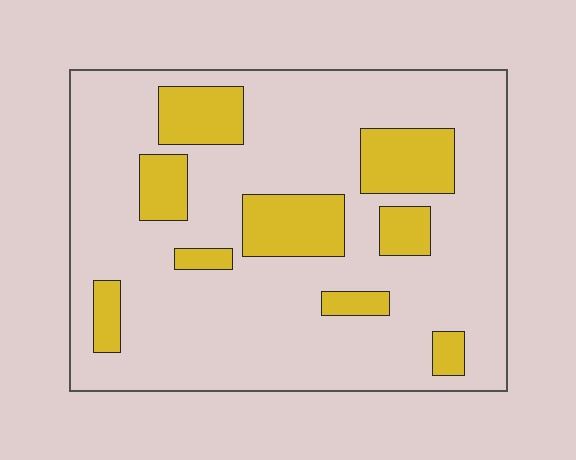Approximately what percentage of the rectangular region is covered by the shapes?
Approximately 20%.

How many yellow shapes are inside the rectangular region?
9.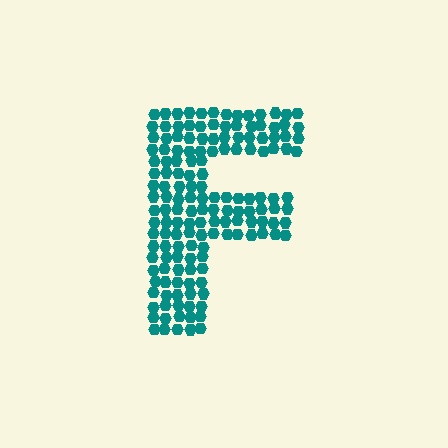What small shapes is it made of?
It is made of small hexagons.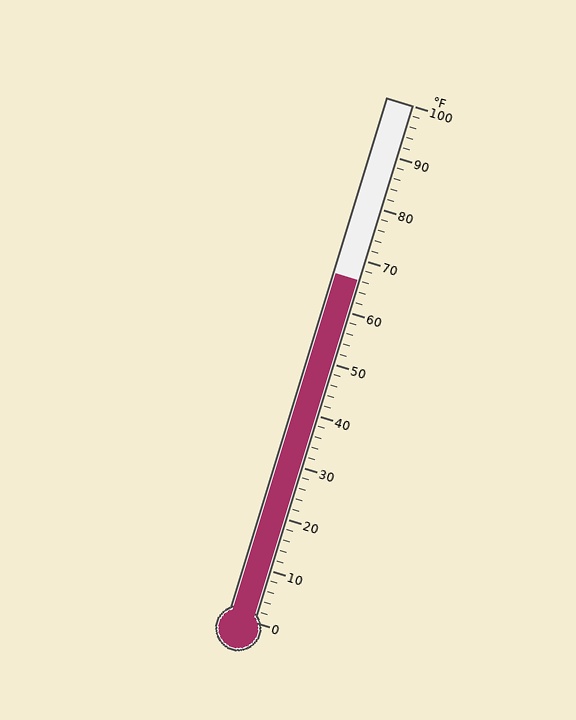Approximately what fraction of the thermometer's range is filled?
The thermometer is filled to approximately 65% of its range.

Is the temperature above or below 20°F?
The temperature is above 20°F.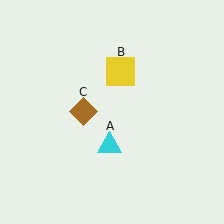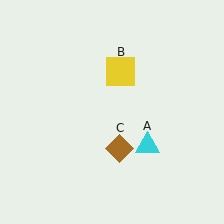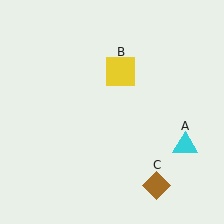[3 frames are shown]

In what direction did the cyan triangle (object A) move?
The cyan triangle (object A) moved right.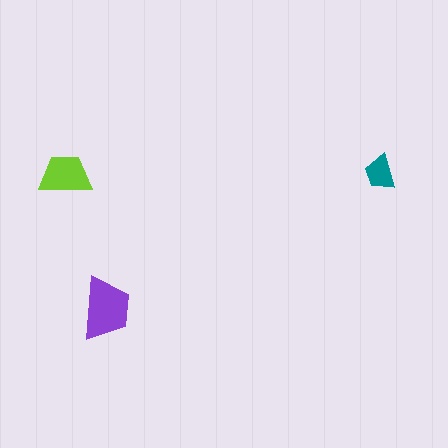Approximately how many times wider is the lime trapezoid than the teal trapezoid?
About 1.5 times wider.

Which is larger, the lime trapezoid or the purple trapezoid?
The purple one.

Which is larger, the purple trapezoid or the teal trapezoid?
The purple one.